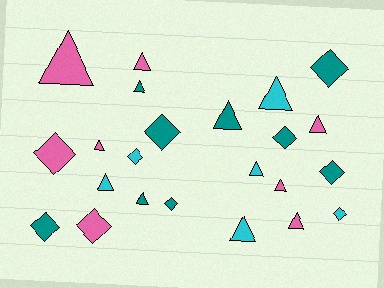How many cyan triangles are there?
There are 4 cyan triangles.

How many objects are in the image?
There are 23 objects.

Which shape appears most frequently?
Triangle, with 13 objects.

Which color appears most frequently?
Teal, with 9 objects.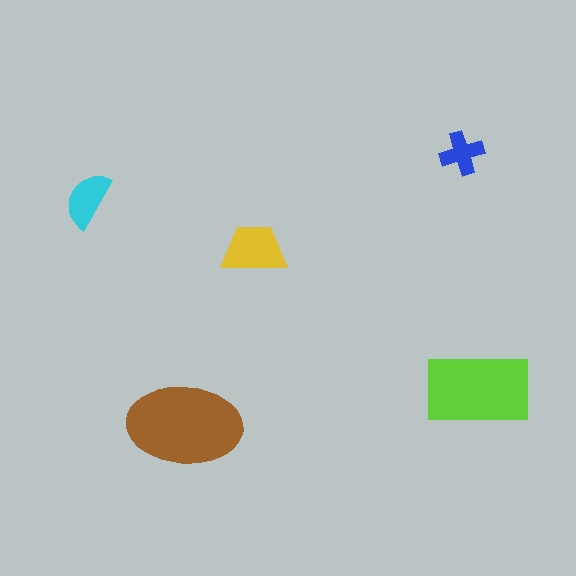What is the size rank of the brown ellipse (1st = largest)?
1st.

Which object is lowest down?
The brown ellipse is bottommost.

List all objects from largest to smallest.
The brown ellipse, the lime rectangle, the yellow trapezoid, the cyan semicircle, the blue cross.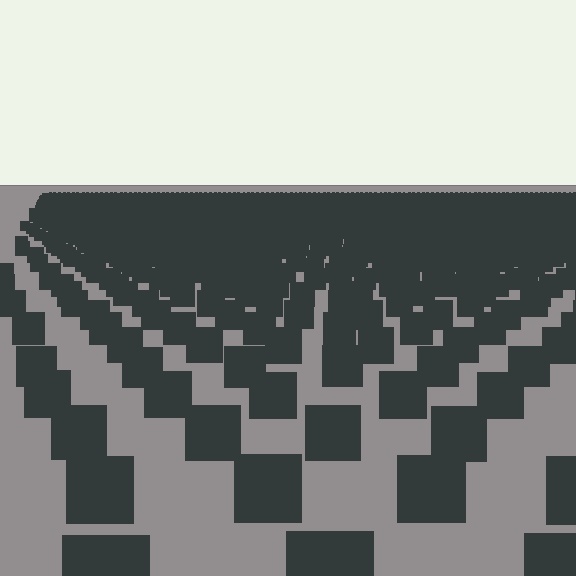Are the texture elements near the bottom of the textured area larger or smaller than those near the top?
Larger. Near the bottom, elements are closer to the viewer and appear at a bigger on-screen size.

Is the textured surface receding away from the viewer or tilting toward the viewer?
The surface is receding away from the viewer. Texture elements get smaller and denser toward the top.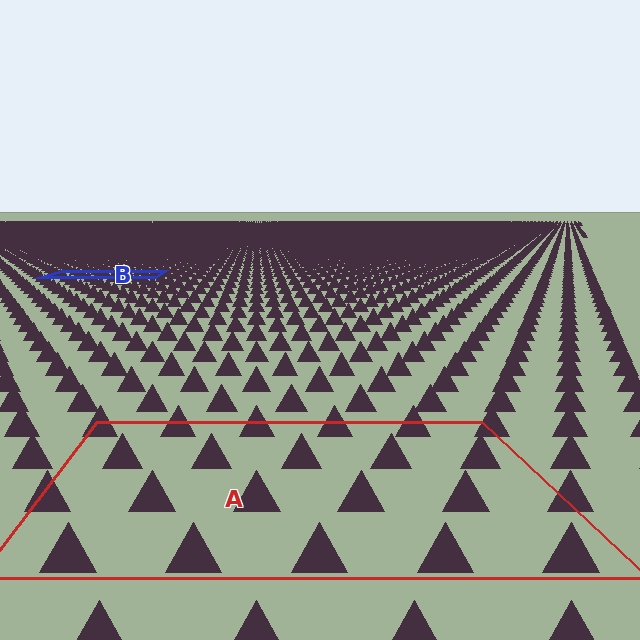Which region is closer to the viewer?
Region A is closer. The texture elements there are larger and more spread out.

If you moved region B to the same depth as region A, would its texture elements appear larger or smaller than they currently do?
They would appear larger. At a closer depth, the same texture elements are projected at a bigger on-screen size.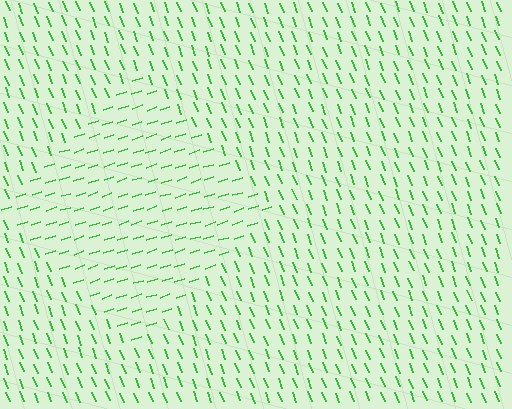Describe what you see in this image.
The image is filled with small green line segments. A diamond region in the image has lines oriented differently from the surrounding lines, creating a visible texture boundary.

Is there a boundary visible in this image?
Yes, there is a texture boundary formed by a change in line orientation.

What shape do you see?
I see a diamond.